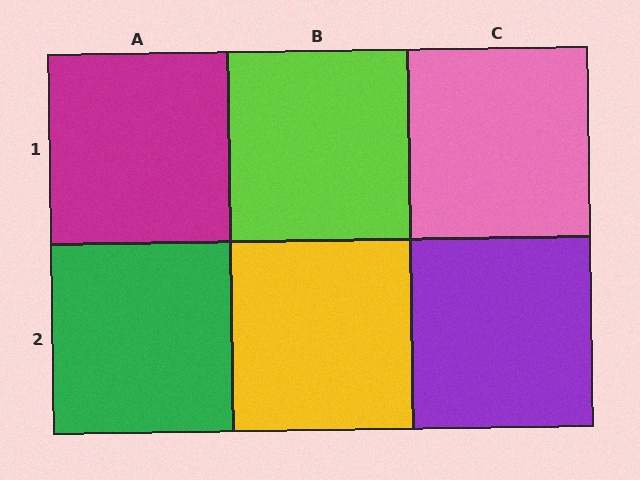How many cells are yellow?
1 cell is yellow.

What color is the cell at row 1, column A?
Magenta.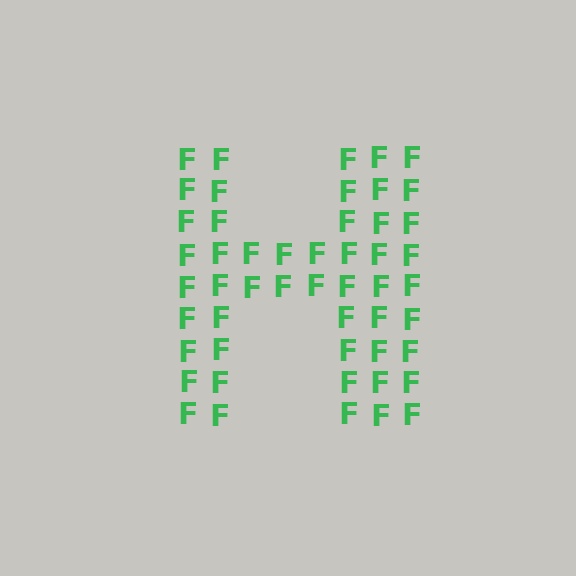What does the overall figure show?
The overall figure shows the letter H.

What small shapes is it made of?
It is made of small letter F's.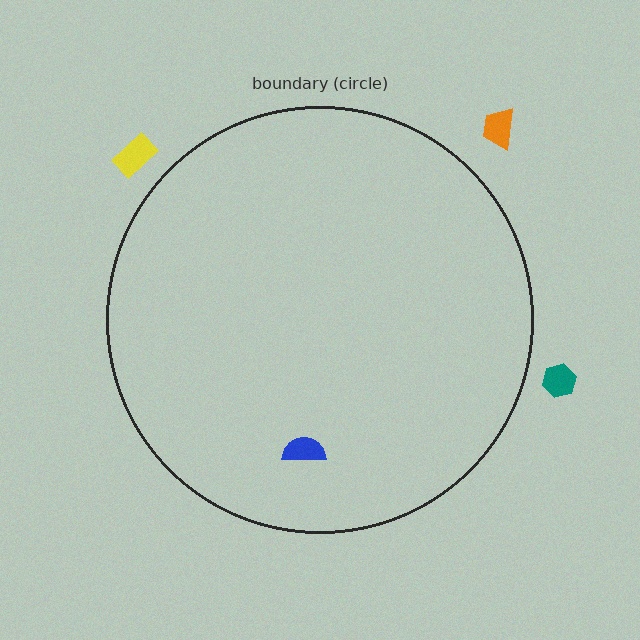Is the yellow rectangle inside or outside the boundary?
Outside.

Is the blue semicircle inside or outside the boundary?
Inside.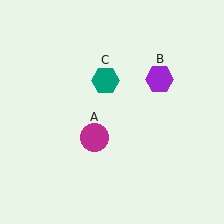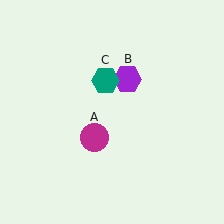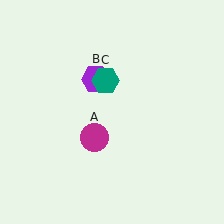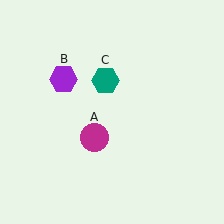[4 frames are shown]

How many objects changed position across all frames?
1 object changed position: purple hexagon (object B).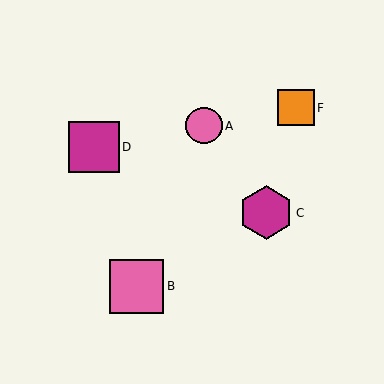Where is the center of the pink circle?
The center of the pink circle is at (204, 126).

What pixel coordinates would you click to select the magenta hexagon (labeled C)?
Click at (266, 213) to select the magenta hexagon C.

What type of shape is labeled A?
Shape A is a pink circle.